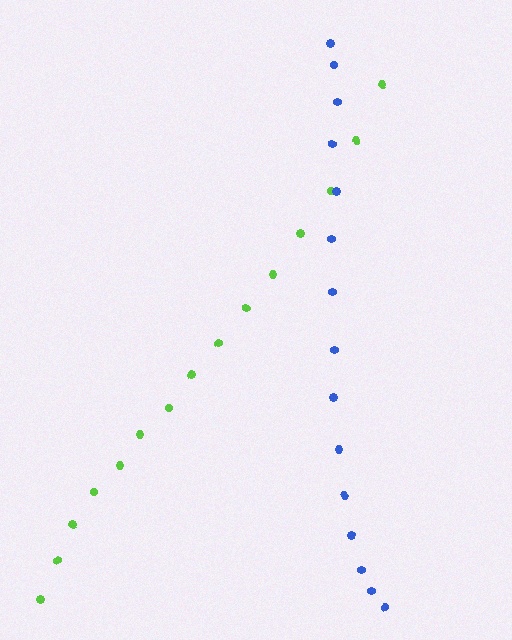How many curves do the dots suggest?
There are 2 distinct paths.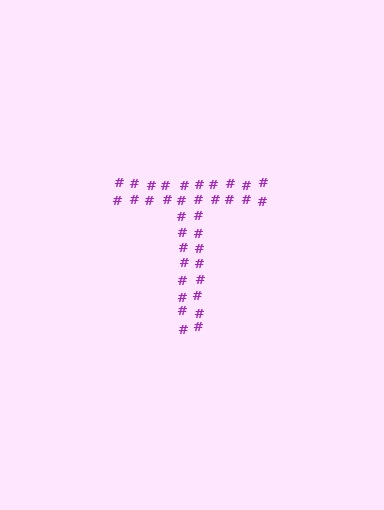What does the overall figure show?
The overall figure shows the letter T.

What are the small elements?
The small elements are hash symbols.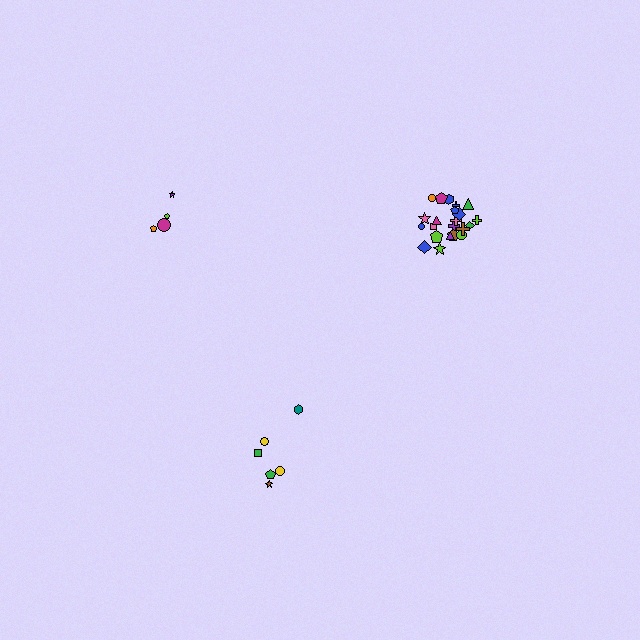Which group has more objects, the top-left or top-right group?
The top-right group.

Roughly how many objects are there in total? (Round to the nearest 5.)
Roughly 30 objects in total.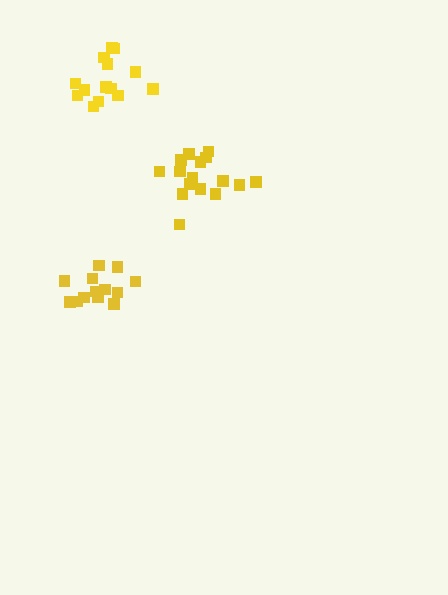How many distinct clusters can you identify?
There are 3 distinct clusters.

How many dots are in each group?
Group 1: 17 dots, Group 2: 13 dots, Group 3: 14 dots (44 total).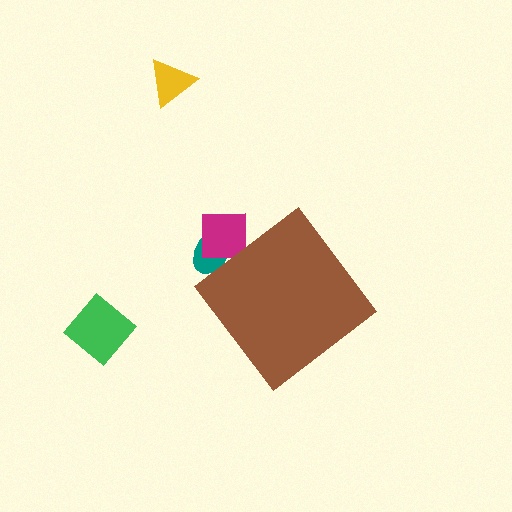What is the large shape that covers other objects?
A brown diamond.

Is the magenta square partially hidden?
Yes, the magenta square is partially hidden behind the brown diamond.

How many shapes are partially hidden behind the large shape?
2 shapes are partially hidden.